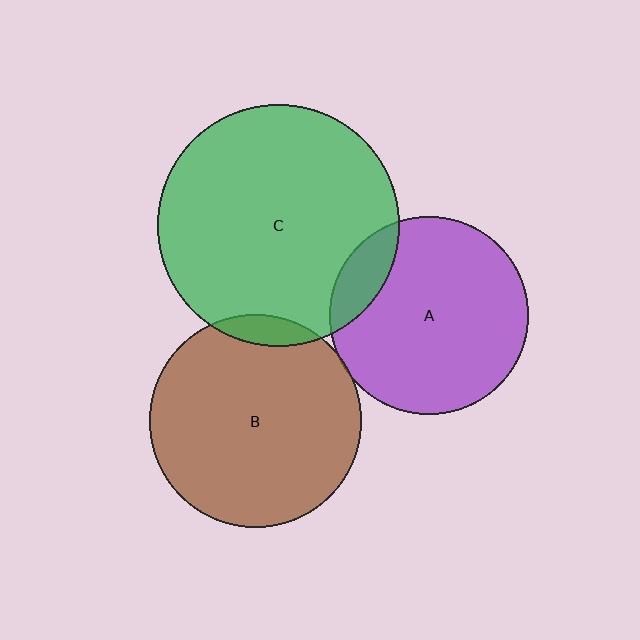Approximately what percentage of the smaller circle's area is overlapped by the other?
Approximately 5%.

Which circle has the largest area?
Circle C (green).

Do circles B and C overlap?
Yes.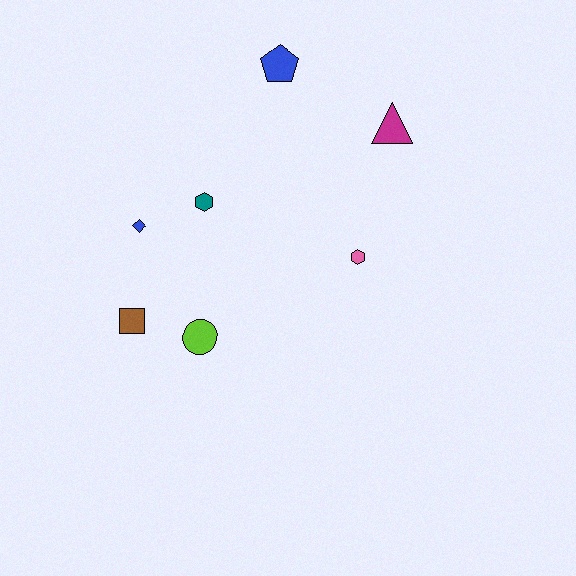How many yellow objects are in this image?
There are no yellow objects.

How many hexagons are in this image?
There are 2 hexagons.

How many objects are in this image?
There are 7 objects.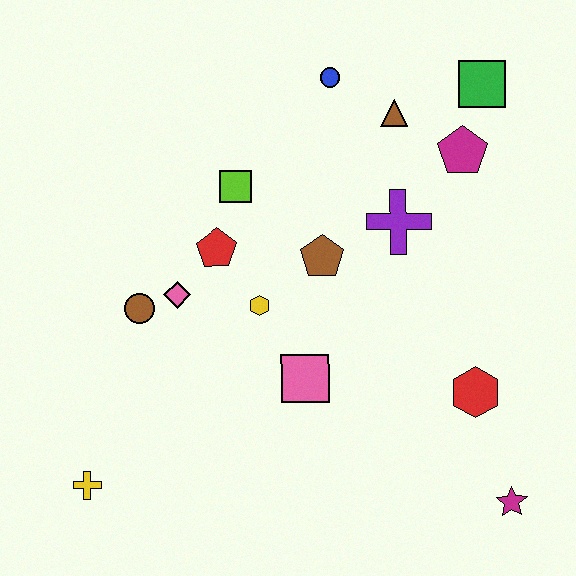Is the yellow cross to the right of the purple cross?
No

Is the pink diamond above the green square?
No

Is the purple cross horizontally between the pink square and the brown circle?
No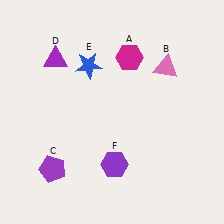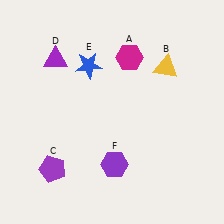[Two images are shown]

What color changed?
The triangle (B) changed from pink in Image 1 to yellow in Image 2.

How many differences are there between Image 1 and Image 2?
There is 1 difference between the two images.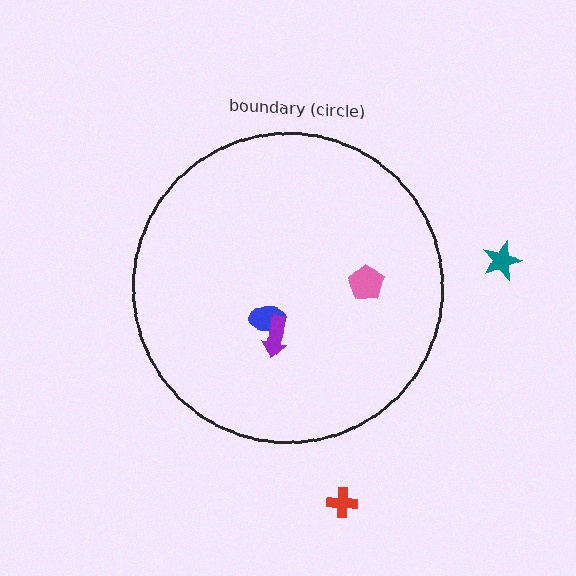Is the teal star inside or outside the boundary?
Outside.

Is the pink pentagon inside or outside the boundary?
Inside.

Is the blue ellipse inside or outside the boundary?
Inside.